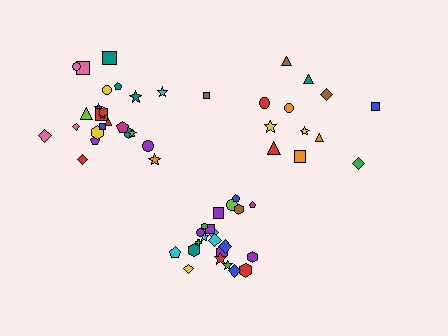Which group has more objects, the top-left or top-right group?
The top-left group.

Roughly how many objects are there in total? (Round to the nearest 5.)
Roughly 60 objects in total.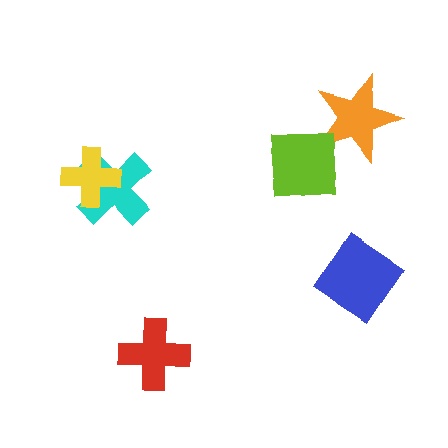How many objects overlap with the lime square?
0 objects overlap with the lime square.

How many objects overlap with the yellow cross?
1 object overlaps with the yellow cross.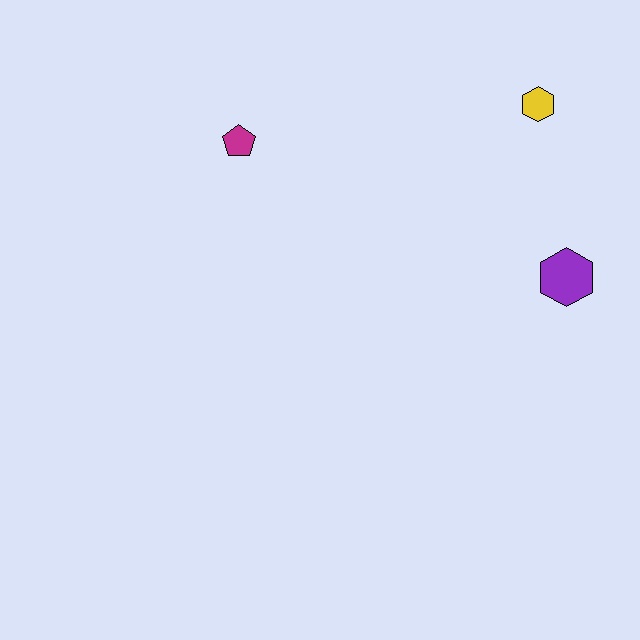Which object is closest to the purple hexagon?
The yellow hexagon is closest to the purple hexagon.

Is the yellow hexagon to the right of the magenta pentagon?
Yes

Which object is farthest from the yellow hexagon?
The magenta pentagon is farthest from the yellow hexagon.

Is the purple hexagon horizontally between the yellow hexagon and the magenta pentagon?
No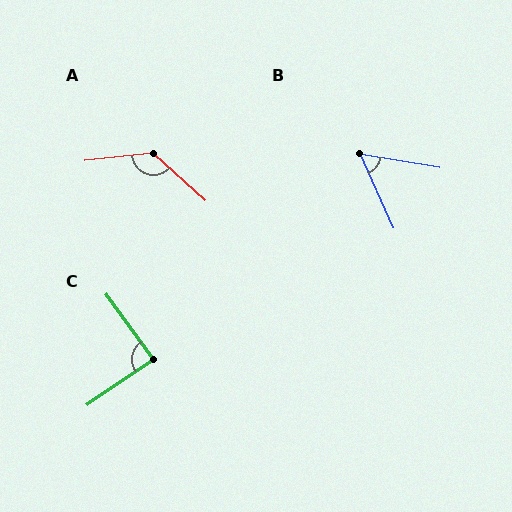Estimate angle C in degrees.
Approximately 89 degrees.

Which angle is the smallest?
B, at approximately 57 degrees.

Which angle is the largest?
A, at approximately 131 degrees.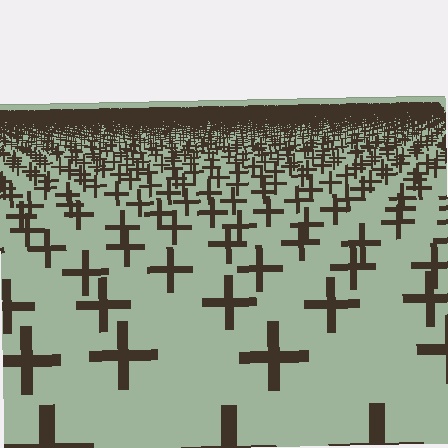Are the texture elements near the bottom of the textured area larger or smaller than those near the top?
Larger. Near the bottom, elements are closer to the viewer and appear at a bigger on-screen size.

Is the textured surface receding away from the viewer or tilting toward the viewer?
The surface is receding away from the viewer. Texture elements get smaller and denser toward the top.